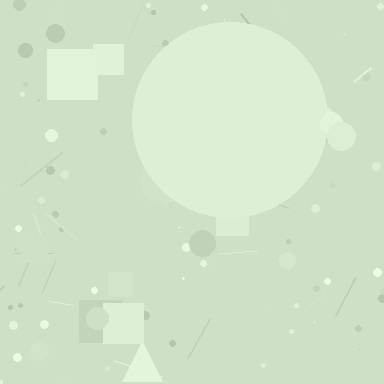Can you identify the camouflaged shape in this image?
The camouflaged shape is a circle.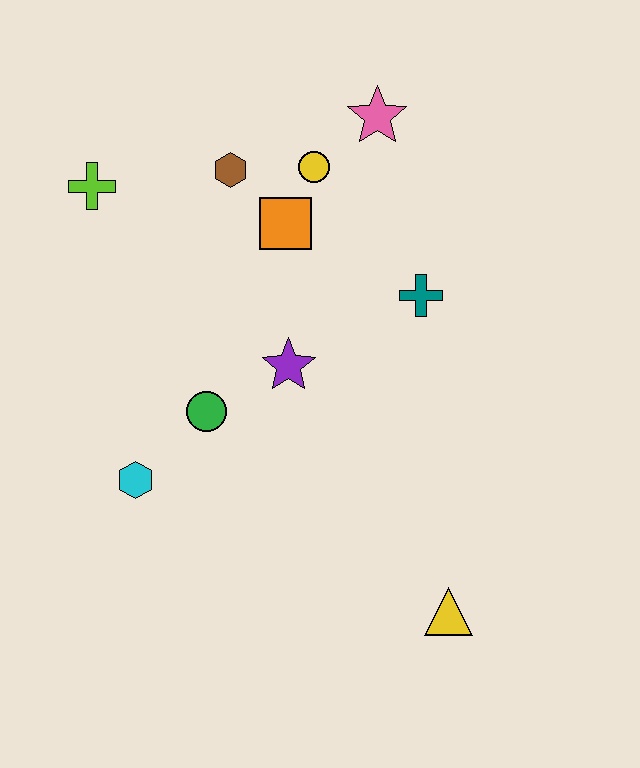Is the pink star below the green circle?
No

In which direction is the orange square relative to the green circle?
The orange square is above the green circle.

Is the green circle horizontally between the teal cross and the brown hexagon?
No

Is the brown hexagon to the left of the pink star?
Yes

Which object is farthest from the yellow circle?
The yellow triangle is farthest from the yellow circle.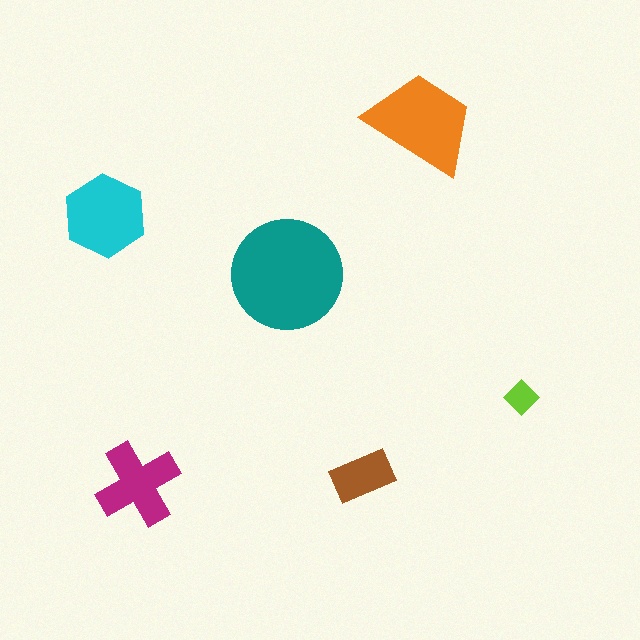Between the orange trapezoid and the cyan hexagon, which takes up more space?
The orange trapezoid.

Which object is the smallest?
The lime diamond.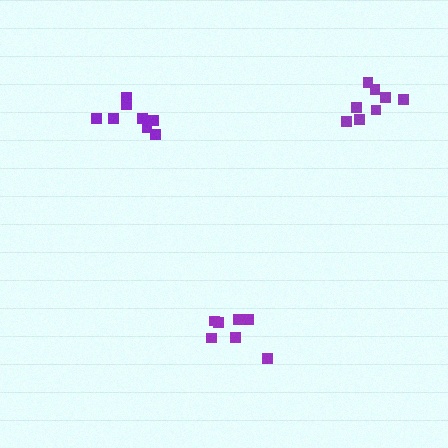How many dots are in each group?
Group 1: 8 dots, Group 2: 7 dots, Group 3: 8 dots (23 total).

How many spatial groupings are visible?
There are 3 spatial groupings.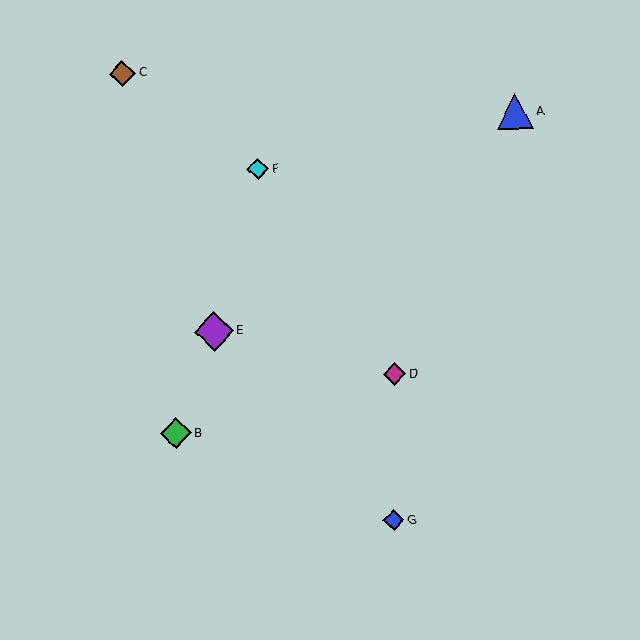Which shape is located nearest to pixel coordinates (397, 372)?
The magenta diamond (labeled D) at (394, 374) is nearest to that location.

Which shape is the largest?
The purple diamond (labeled E) is the largest.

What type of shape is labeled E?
Shape E is a purple diamond.